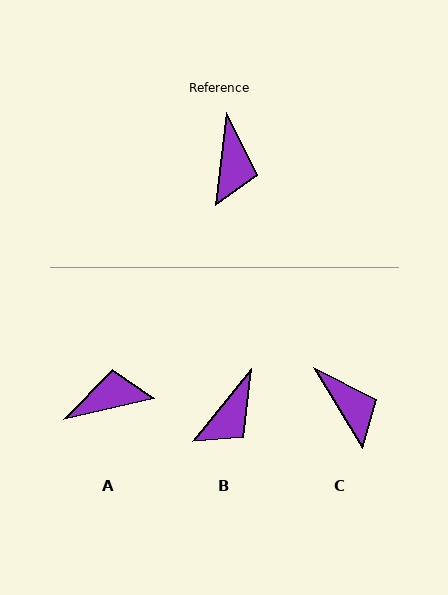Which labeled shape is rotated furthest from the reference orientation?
A, about 110 degrees away.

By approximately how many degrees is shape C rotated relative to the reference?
Approximately 37 degrees counter-clockwise.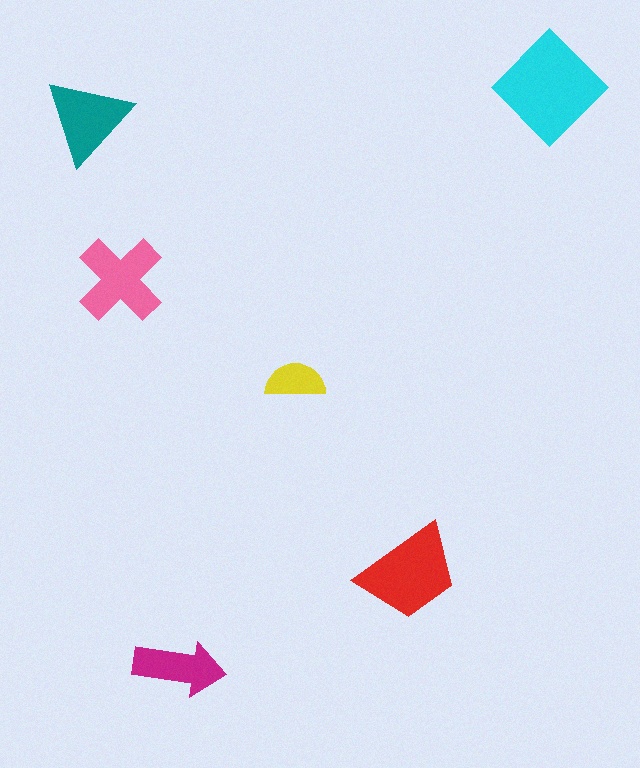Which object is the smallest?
The yellow semicircle.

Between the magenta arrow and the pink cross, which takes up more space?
The pink cross.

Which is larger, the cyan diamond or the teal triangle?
The cyan diamond.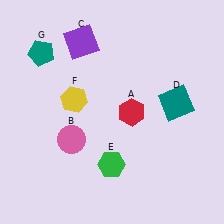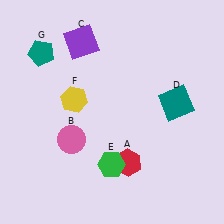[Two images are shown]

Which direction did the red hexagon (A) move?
The red hexagon (A) moved down.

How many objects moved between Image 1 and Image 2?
1 object moved between the two images.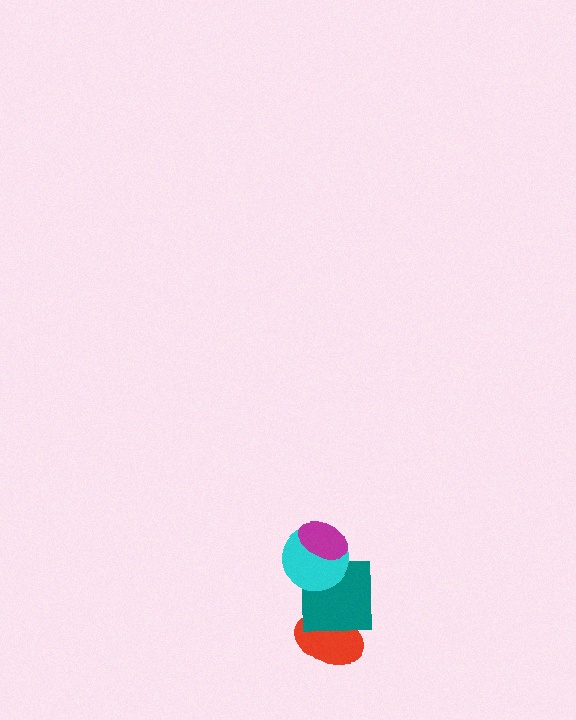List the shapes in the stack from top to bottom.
From top to bottom: the magenta ellipse, the cyan circle, the teal square, the red ellipse.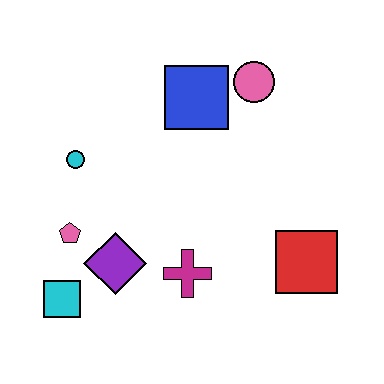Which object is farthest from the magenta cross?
The pink circle is farthest from the magenta cross.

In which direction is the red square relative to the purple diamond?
The red square is to the right of the purple diamond.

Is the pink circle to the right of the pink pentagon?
Yes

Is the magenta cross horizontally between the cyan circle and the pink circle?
Yes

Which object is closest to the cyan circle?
The pink pentagon is closest to the cyan circle.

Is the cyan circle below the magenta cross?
No